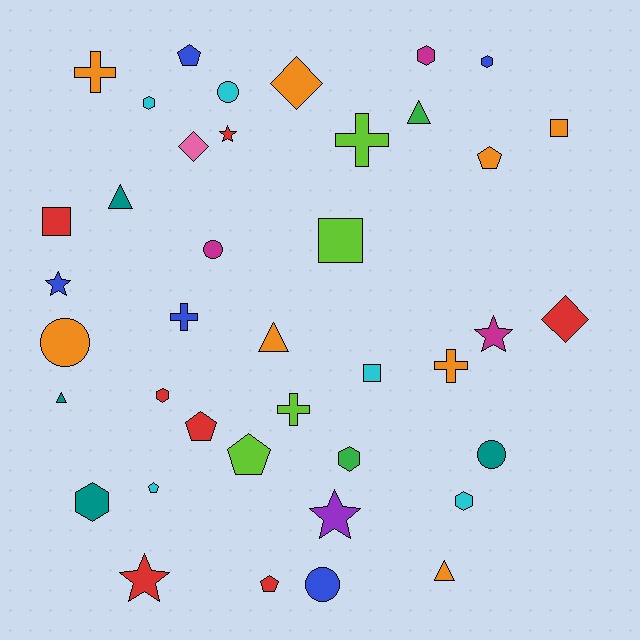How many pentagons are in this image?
There are 6 pentagons.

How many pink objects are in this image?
There is 1 pink object.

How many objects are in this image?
There are 40 objects.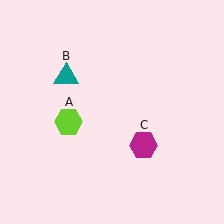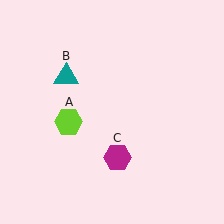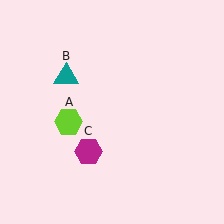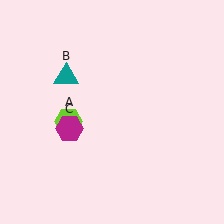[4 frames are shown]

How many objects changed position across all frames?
1 object changed position: magenta hexagon (object C).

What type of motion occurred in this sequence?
The magenta hexagon (object C) rotated clockwise around the center of the scene.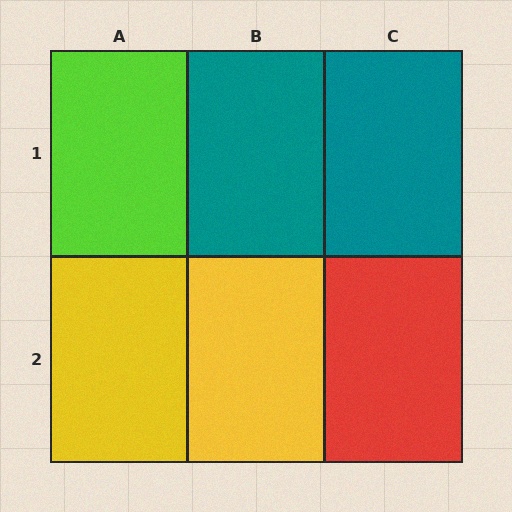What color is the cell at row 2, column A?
Yellow.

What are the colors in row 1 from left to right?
Lime, teal, teal.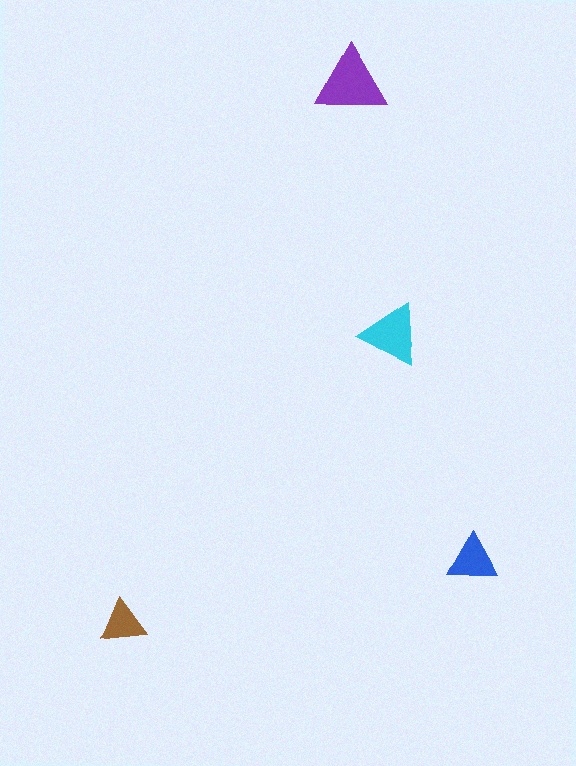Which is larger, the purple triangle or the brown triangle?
The purple one.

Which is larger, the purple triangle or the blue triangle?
The purple one.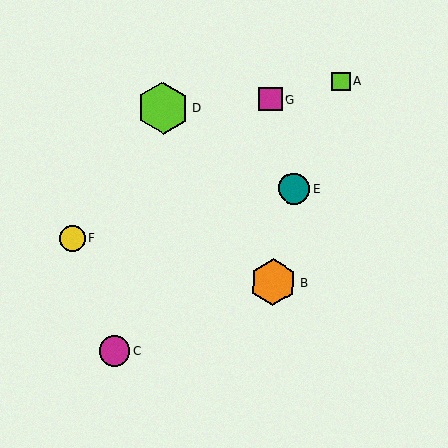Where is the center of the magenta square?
The center of the magenta square is at (271, 99).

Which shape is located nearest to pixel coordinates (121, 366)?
The magenta circle (labeled C) at (115, 351) is nearest to that location.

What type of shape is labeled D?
Shape D is a lime hexagon.